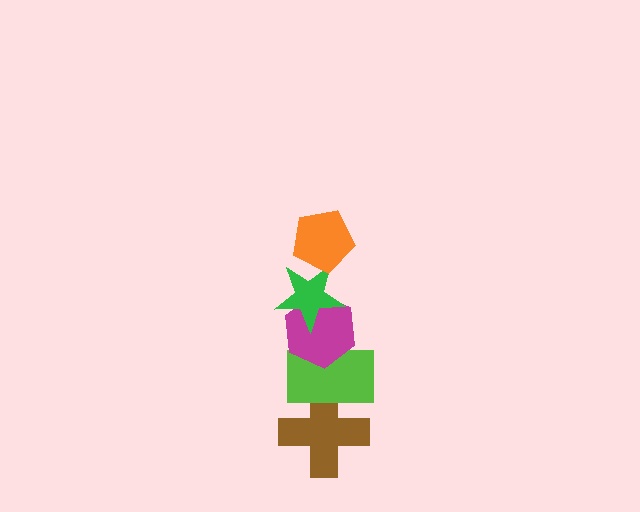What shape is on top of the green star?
The orange pentagon is on top of the green star.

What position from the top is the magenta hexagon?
The magenta hexagon is 3rd from the top.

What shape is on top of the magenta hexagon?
The green star is on top of the magenta hexagon.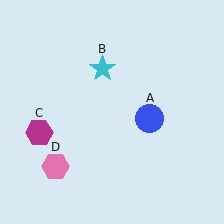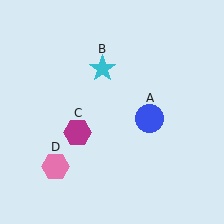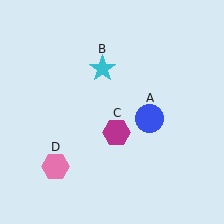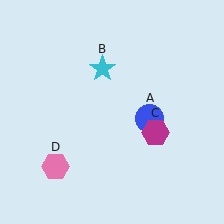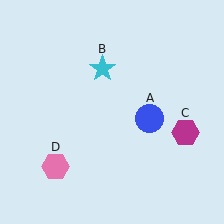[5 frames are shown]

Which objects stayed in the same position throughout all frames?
Blue circle (object A) and cyan star (object B) and pink hexagon (object D) remained stationary.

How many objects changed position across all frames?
1 object changed position: magenta hexagon (object C).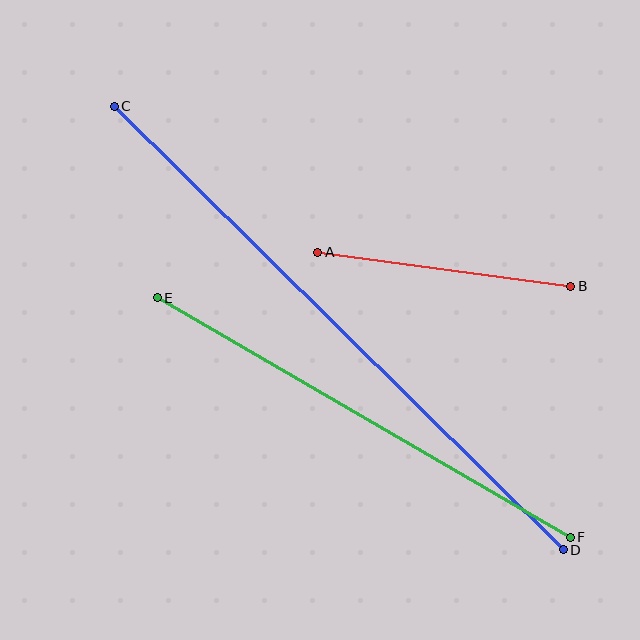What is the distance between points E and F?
The distance is approximately 478 pixels.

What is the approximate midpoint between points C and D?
The midpoint is at approximately (339, 328) pixels.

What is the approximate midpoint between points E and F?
The midpoint is at approximately (364, 417) pixels.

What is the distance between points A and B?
The distance is approximately 255 pixels.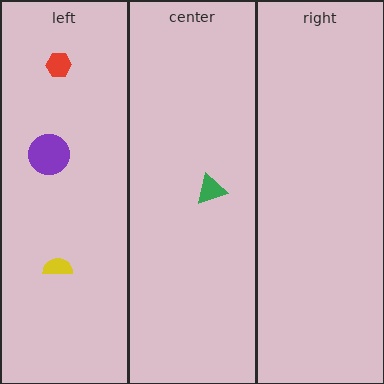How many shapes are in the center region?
1.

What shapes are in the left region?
The purple circle, the yellow semicircle, the red hexagon.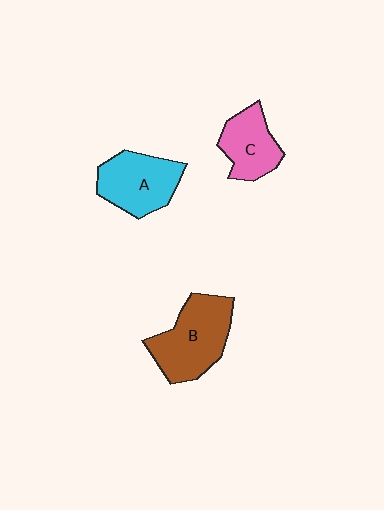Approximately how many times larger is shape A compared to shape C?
Approximately 1.3 times.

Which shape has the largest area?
Shape B (brown).